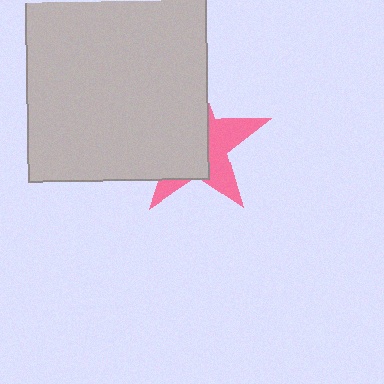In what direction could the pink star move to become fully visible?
The pink star could move right. That would shift it out from behind the light gray rectangle entirely.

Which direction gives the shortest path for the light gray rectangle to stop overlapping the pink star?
Moving left gives the shortest separation.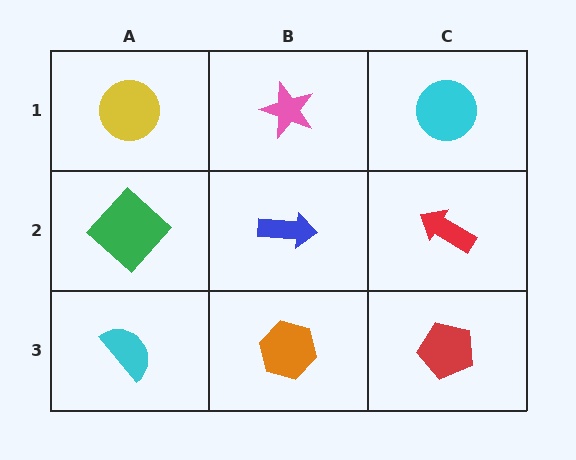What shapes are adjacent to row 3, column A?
A green diamond (row 2, column A), an orange hexagon (row 3, column B).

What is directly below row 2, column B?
An orange hexagon.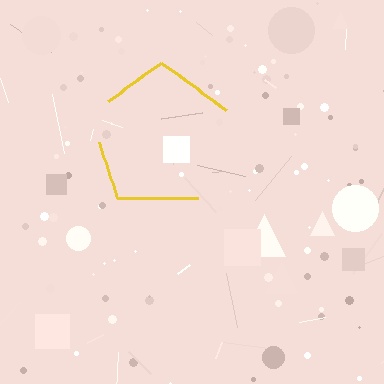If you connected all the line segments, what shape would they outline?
They would outline a pentagon.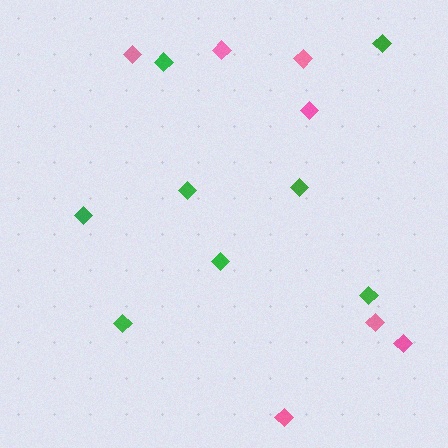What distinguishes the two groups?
There are 2 groups: one group of green diamonds (8) and one group of pink diamonds (7).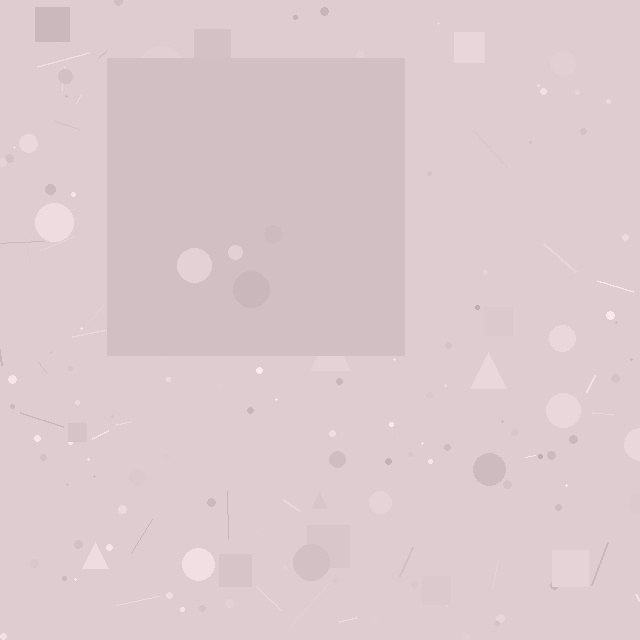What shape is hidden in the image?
A square is hidden in the image.